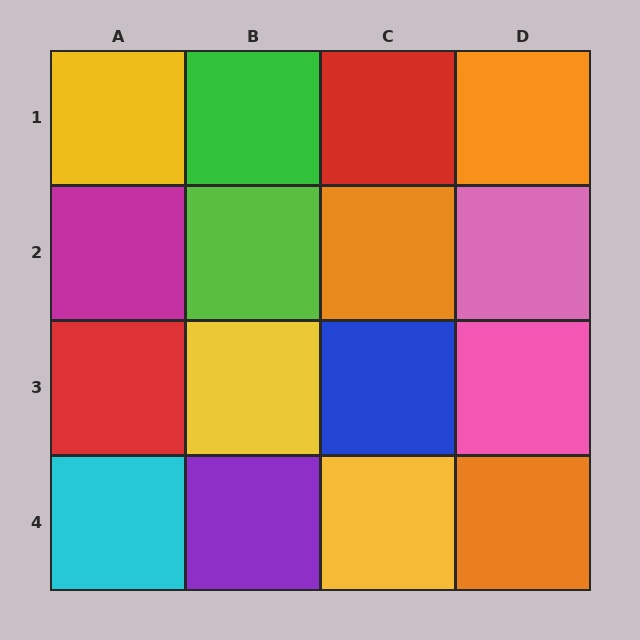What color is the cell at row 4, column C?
Yellow.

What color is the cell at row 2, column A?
Magenta.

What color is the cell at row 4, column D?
Orange.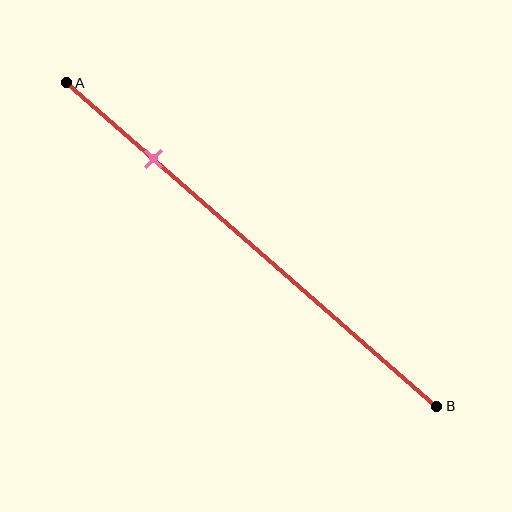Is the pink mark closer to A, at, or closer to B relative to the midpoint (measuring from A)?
The pink mark is closer to point A than the midpoint of segment AB.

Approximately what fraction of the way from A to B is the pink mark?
The pink mark is approximately 25% of the way from A to B.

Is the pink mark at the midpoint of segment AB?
No, the mark is at about 25% from A, not at the 50% midpoint.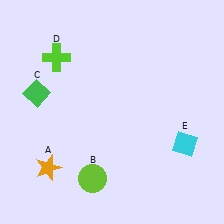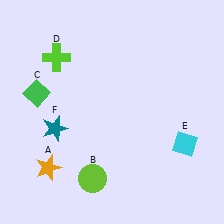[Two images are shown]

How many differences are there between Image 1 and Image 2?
There is 1 difference between the two images.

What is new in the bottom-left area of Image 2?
A teal star (F) was added in the bottom-left area of Image 2.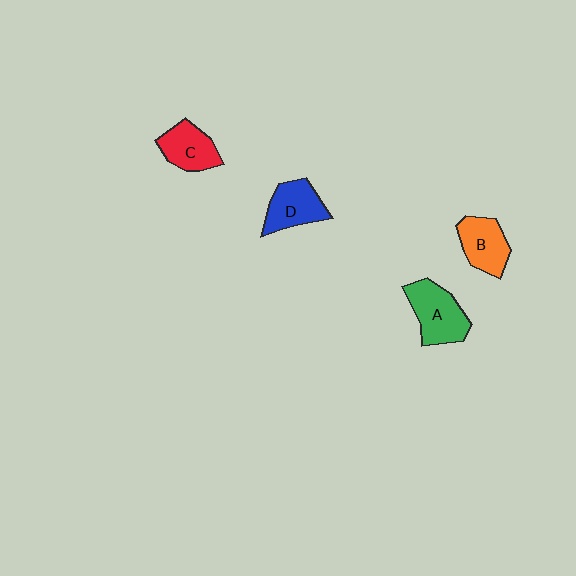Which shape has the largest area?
Shape A (green).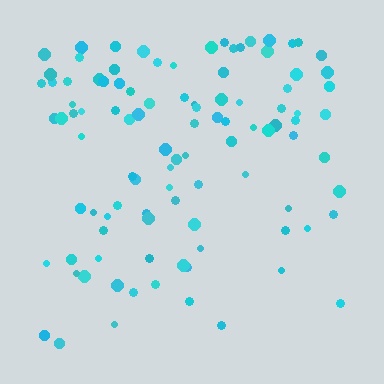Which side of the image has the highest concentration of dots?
The top.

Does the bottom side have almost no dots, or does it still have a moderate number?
Still a moderate number, just noticeably fewer than the top.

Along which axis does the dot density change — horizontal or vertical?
Vertical.